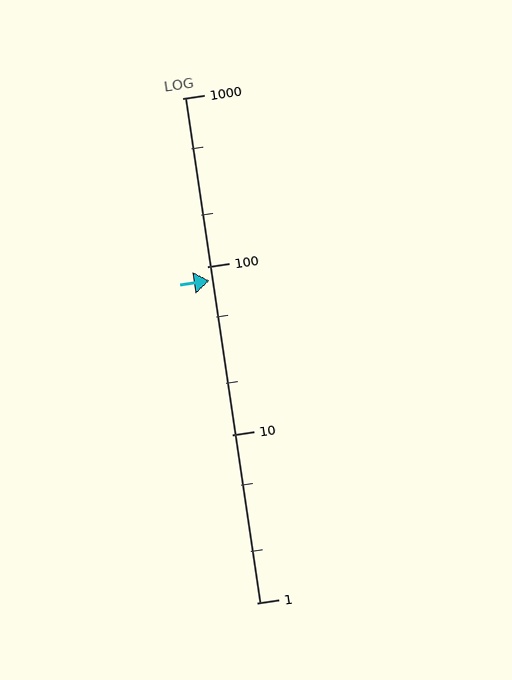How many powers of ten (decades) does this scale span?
The scale spans 3 decades, from 1 to 1000.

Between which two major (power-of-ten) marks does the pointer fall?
The pointer is between 10 and 100.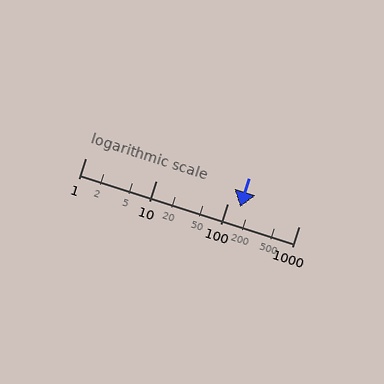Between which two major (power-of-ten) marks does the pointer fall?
The pointer is between 100 and 1000.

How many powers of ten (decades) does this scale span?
The scale spans 3 decades, from 1 to 1000.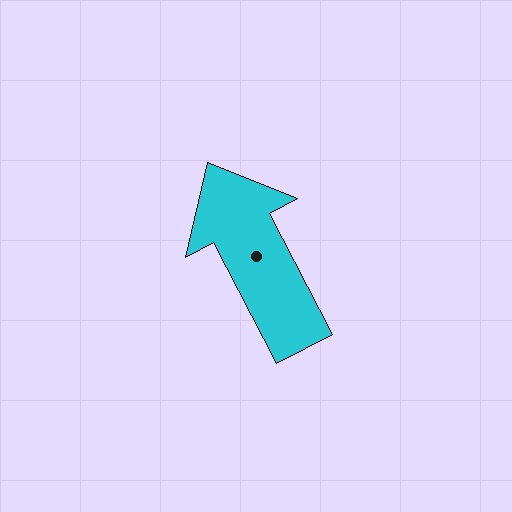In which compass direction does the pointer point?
Northwest.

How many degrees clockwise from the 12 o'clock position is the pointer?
Approximately 333 degrees.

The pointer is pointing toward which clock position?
Roughly 11 o'clock.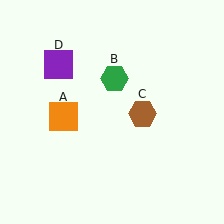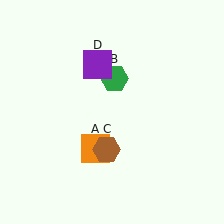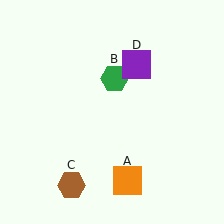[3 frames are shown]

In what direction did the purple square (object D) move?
The purple square (object D) moved right.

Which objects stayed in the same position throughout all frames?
Green hexagon (object B) remained stationary.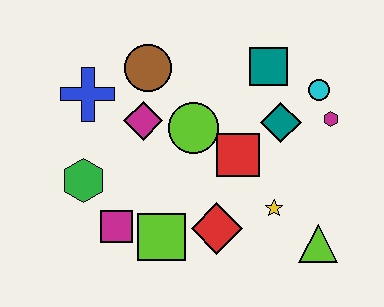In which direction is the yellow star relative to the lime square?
The yellow star is to the right of the lime square.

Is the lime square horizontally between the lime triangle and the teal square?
No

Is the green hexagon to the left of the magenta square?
Yes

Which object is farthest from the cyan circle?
The green hexagon is farthest from the cyan circle.